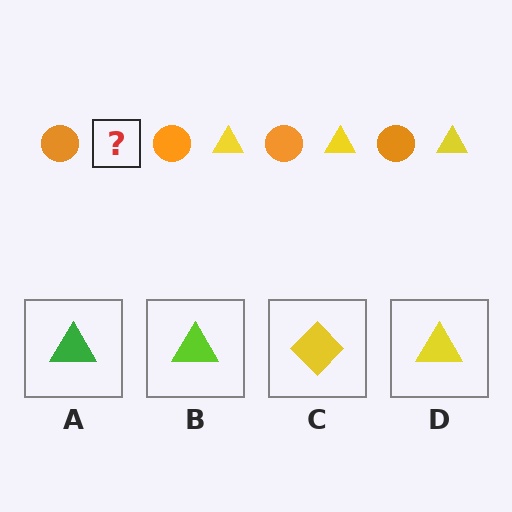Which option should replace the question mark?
Option D.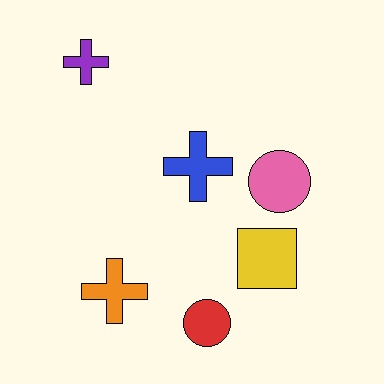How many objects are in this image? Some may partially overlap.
There are 6 objects.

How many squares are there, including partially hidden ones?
There is 1 square.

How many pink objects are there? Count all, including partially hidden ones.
There is 1 pink object.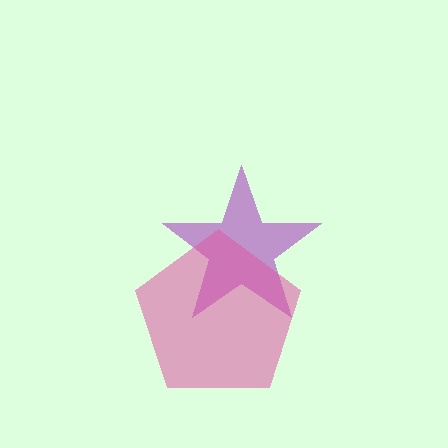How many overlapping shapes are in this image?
There are 2 overlapping shapes in the image.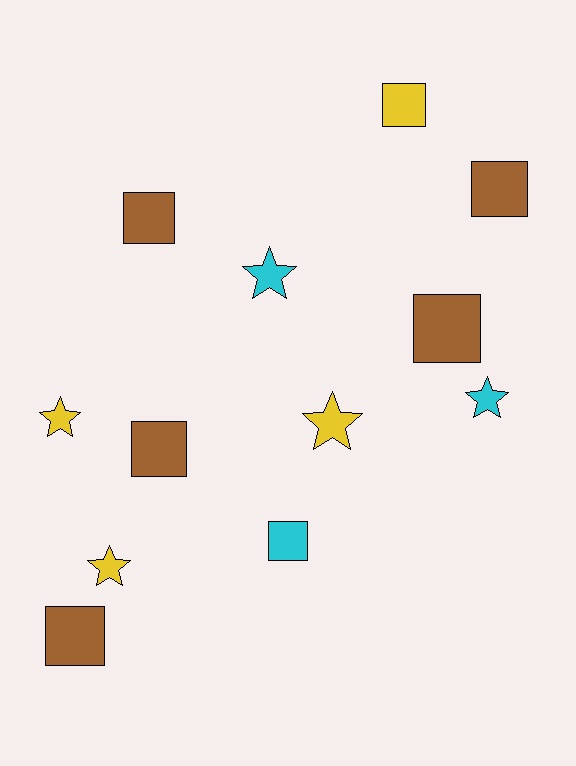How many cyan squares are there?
There is 1 cyan square.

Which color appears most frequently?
Brown, with 5 objects.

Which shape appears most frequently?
Square, with 7 objects.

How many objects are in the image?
There are 12 objects.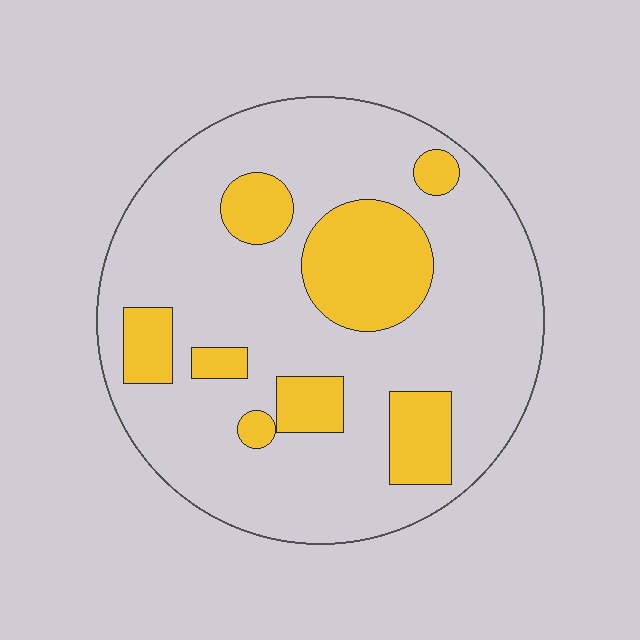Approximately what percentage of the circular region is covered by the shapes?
Approximately 25%.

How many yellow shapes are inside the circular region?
8.